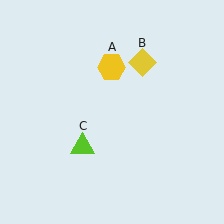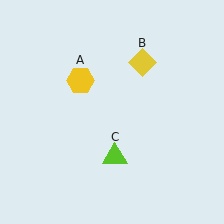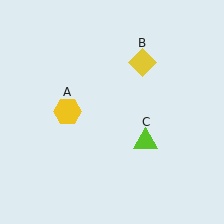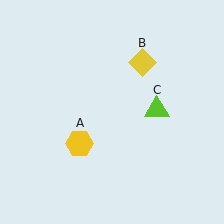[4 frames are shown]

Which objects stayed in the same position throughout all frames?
Yellow diamond (object B) remained stationary.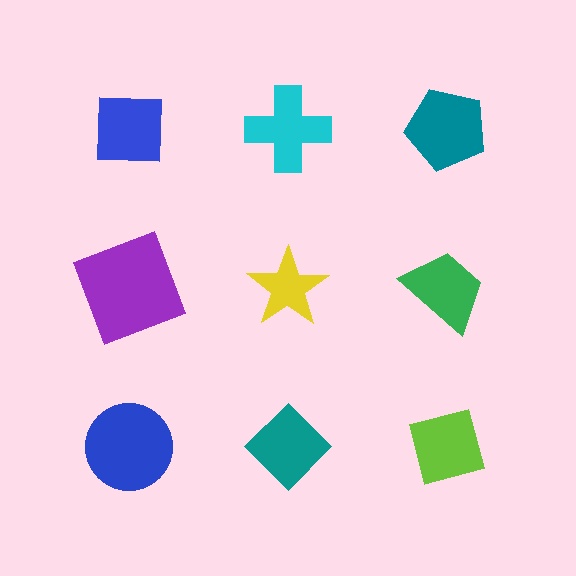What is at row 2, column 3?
A green trapezoid.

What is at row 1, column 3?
A teal pentagon.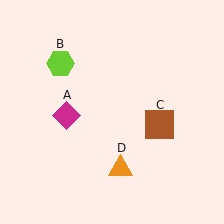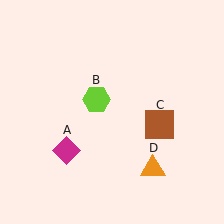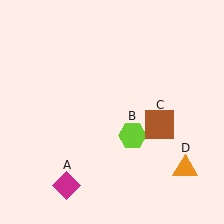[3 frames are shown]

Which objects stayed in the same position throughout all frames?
Brown square (object C) remained stationary.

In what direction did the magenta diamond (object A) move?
The magenta diamond (object A) moved down.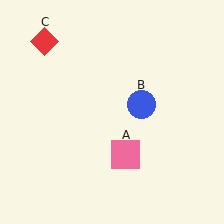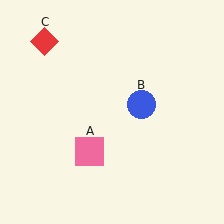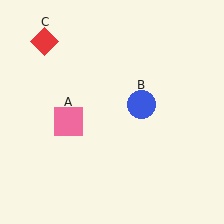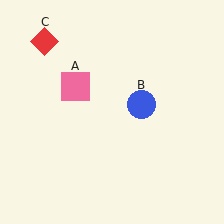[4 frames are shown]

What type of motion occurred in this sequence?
The pink square (object A) rotated clockwise around the center of the scene.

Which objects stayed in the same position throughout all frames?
Blue circle (object B) and red diamond (object C) remained stationary.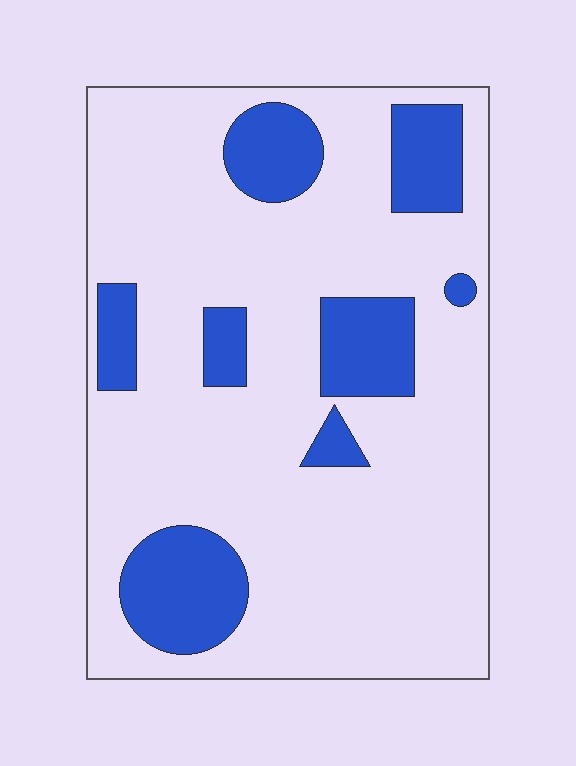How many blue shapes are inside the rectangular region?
8.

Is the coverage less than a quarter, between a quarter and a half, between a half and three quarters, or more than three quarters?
Less than a quarter.